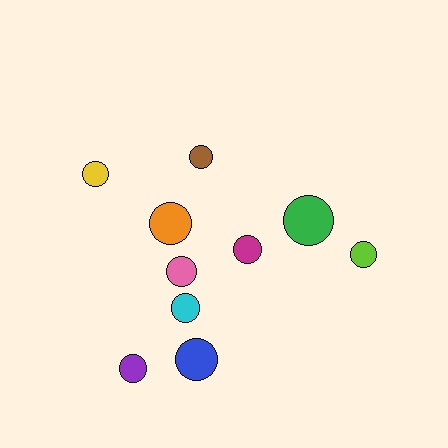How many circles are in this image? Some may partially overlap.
There are 10 circles.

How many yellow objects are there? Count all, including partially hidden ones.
There is 1 yellow object.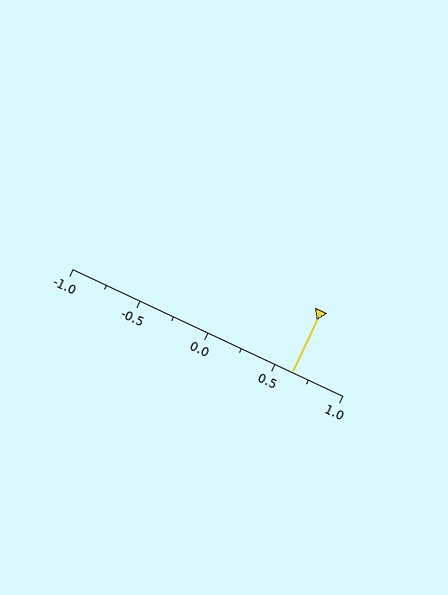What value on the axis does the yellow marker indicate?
The marker indicates approximately 0.62.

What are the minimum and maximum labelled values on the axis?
The axis runs from -1.0 to 1.0.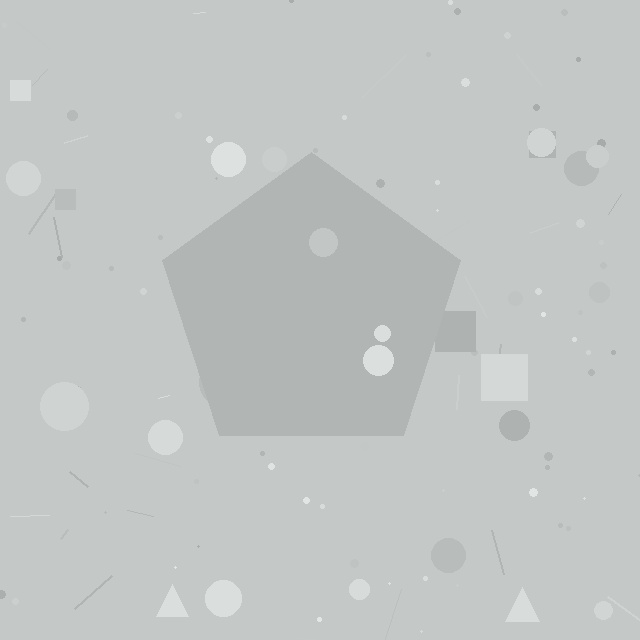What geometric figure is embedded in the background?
A pentagon is embedded in the background.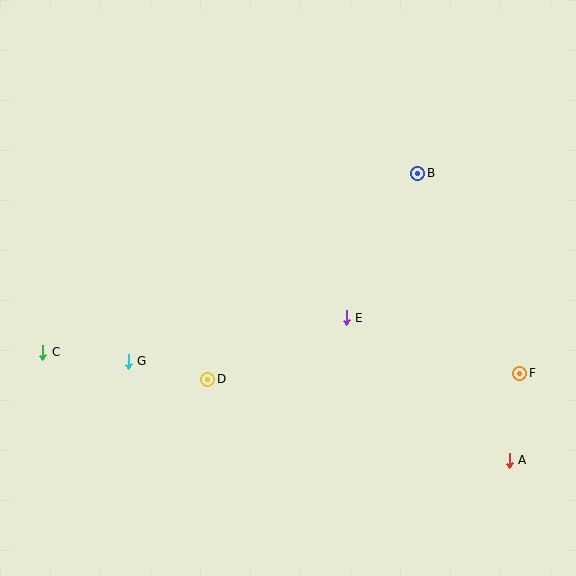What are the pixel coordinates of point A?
Point A is at (509, 460).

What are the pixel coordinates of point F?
Point F is at (520, 373).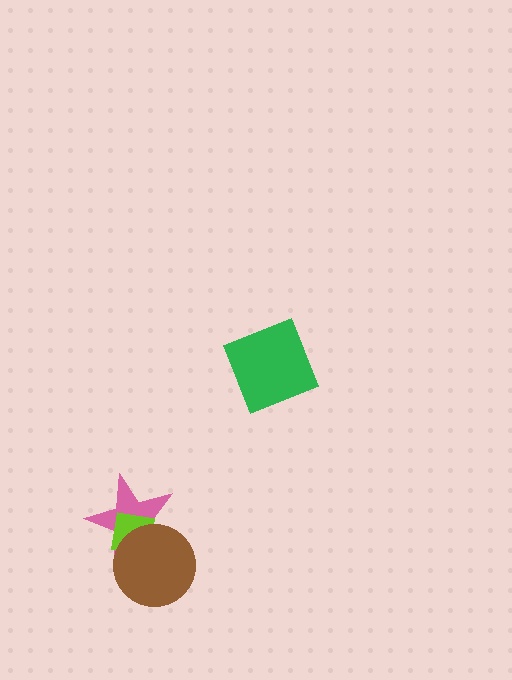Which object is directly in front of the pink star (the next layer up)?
The lime square is directly in front of the pink star.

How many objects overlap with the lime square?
2 objects overlap with the lime square.